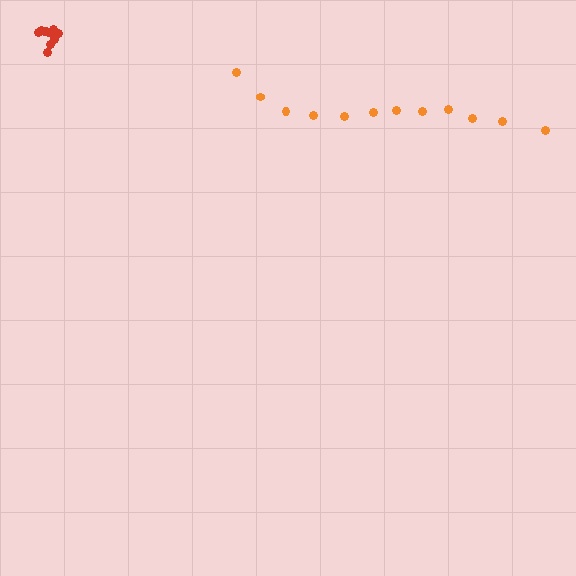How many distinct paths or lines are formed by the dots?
There are 2 distinct paths.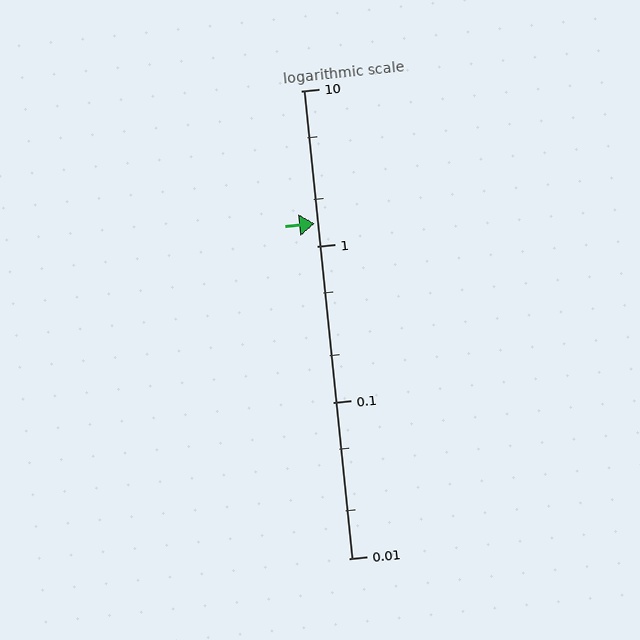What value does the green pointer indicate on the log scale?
The pointer indicates approximately 1.4.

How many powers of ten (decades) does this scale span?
The scale spans 3 decades, from 0.01 to 10.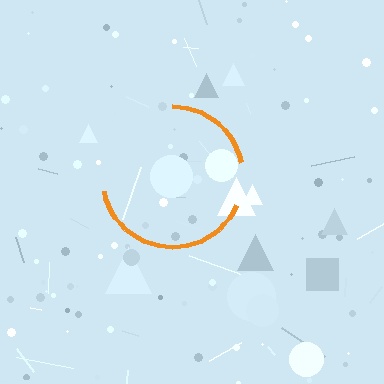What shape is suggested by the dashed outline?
The dashed outline suggests a circle.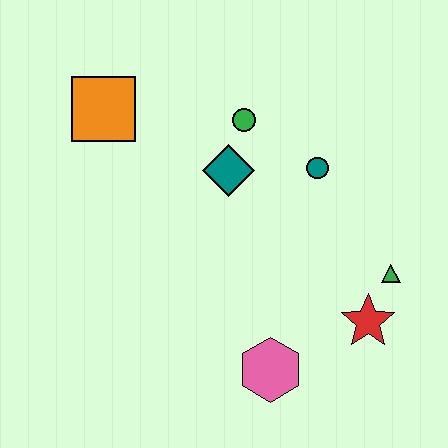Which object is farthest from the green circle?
The pink hexagon is farthest from the green circle.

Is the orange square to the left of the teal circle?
Yes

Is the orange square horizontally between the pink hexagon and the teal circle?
No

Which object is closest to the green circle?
The teal diamond is closest to the green circle.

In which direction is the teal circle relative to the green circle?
The teal circle is to the right of the green circle.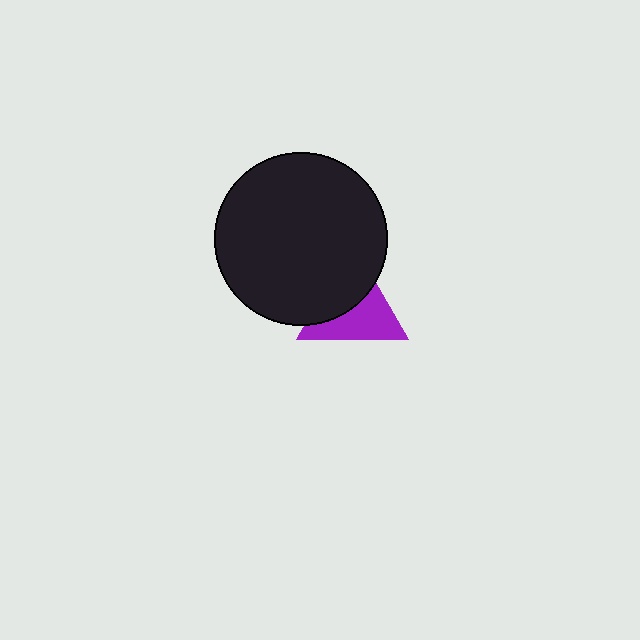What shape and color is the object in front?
The object in front is a black circle.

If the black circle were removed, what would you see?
You would see the complete purple triangle.